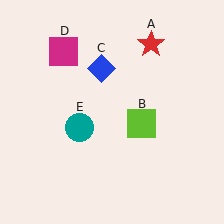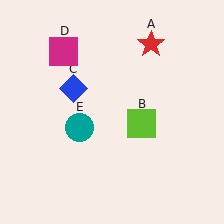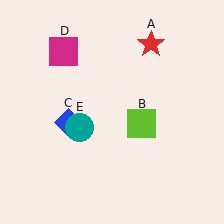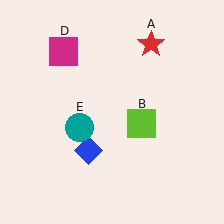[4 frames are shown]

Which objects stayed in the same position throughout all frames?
Red star (object A) and lime square (object B) and magenta square (object D) and teal circle (object E) remained stationary.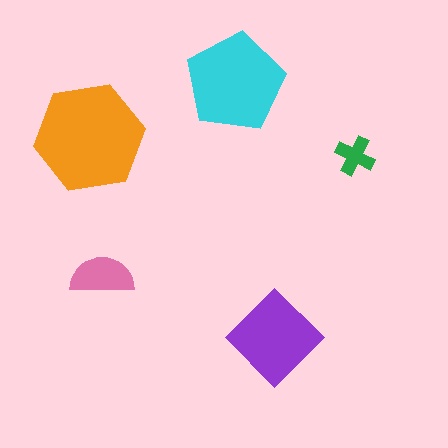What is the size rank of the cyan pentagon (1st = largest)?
2nd.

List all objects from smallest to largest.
The green cross, the pink semicircle, the purple diamond, the cyan pentagon, the orange hexagon.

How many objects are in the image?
There are 5 objects in the image.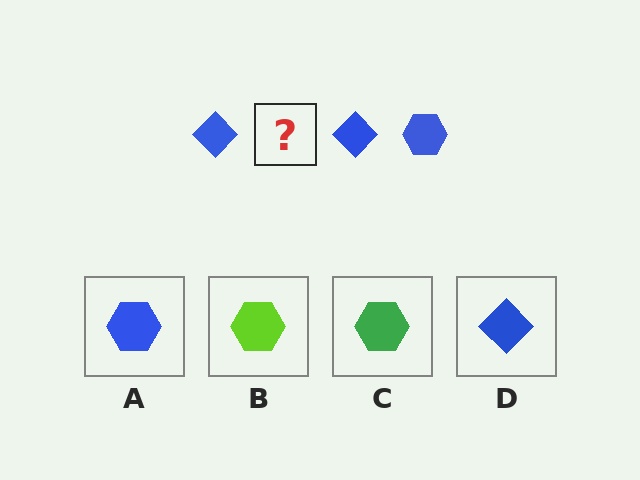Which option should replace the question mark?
Option A.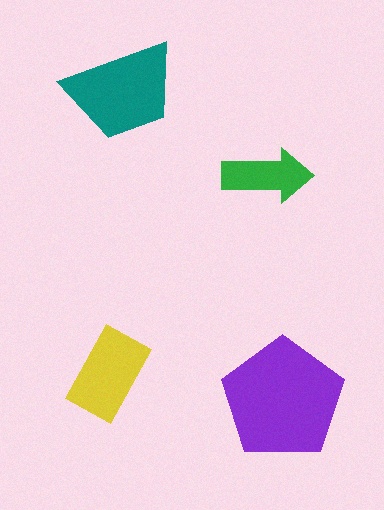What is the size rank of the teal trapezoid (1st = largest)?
2nd.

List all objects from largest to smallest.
The purple pentagon, the teal trapezoid, the yellow rectangle, the green arrow.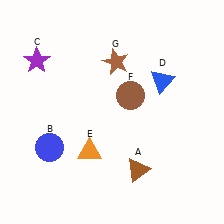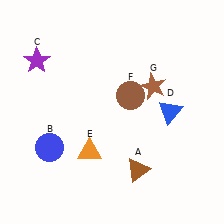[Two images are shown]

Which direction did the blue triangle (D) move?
The blue triangle (D) moved down.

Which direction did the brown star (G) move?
The brown star (G) moved right.